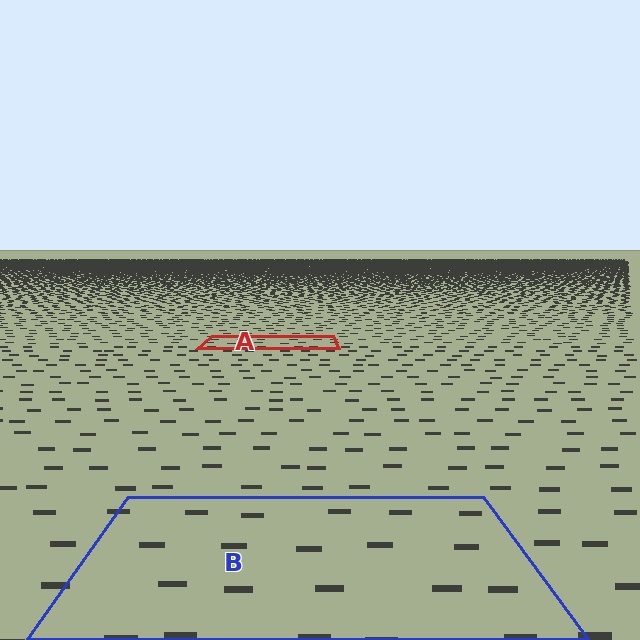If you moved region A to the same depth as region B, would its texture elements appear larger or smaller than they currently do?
They would appear larger. At a closer depth, the same texture elements are projected at a bigger on-screen size.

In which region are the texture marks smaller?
The texture marks are smaller in region A, because it is farther away.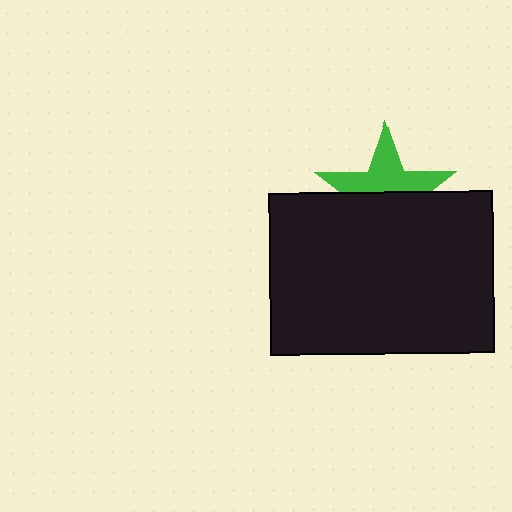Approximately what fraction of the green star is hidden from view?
Roughly 51% of the green star is hidden behind the black rectangle.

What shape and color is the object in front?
The object in front is a black rectangle.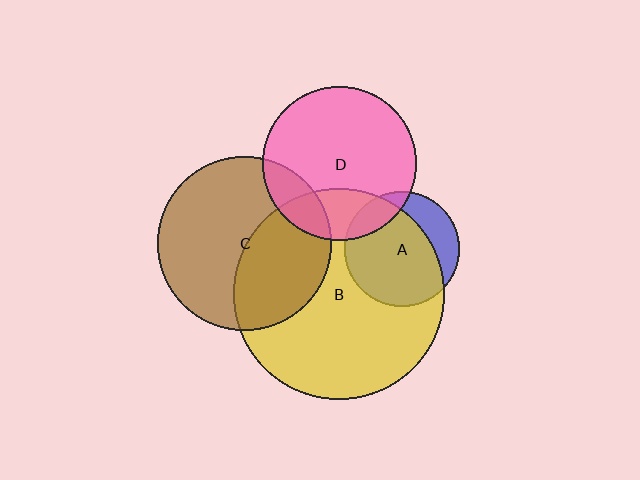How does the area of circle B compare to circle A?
Approximately 3.3 times.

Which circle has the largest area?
Circle B (yellow).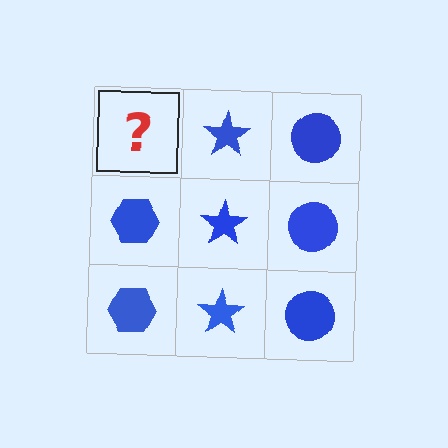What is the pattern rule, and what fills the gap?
The rule is that each column has a consistent shape. The gap should be filled with a blue hexagon.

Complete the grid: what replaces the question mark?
The question mark should be replaced with a blue hexagon.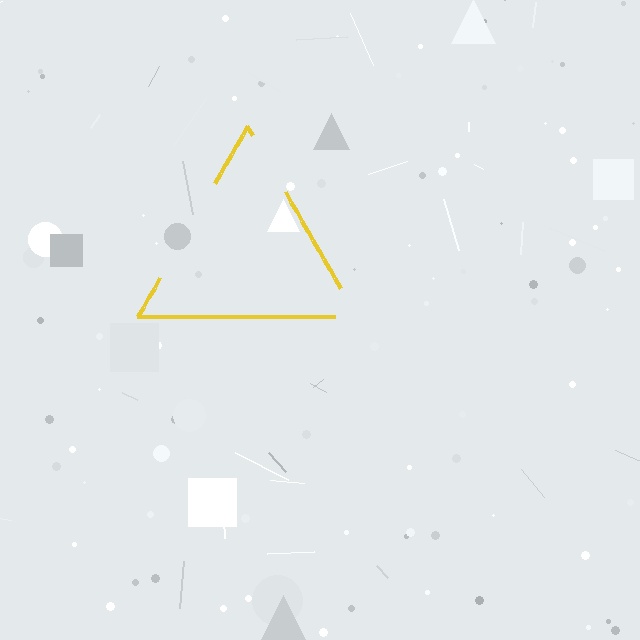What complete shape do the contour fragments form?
The contour fragments form a triangle.